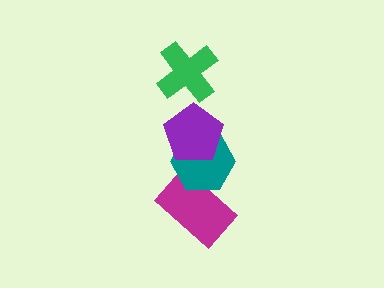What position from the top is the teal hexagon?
The teal hexagon is 3rd from the top.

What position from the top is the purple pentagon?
The purple pentagon is 2nd from the top.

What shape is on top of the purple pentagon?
The green cross is on top of the purple pentagon.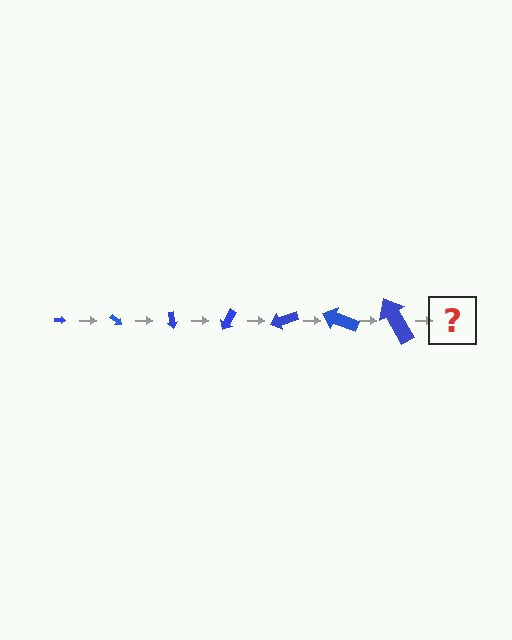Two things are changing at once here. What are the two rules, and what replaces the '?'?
The two rules are that the arrow grows larger each step and it rotates 40 degrees each step. The '?' should be an arrow, larger than the previous one and rotated 280 degrees from the start.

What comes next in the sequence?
The next element should be an arrow, larger than the previous one and rotated 280 degrees from the start.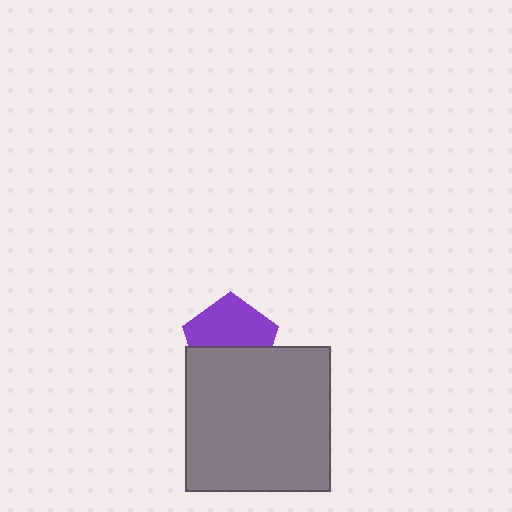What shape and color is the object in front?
The object in front is a gray square.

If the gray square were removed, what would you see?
You would see the complete purple pentagon.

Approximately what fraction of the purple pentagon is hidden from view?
Roughly 45% of the purple pentagon is hidden behind the gray square.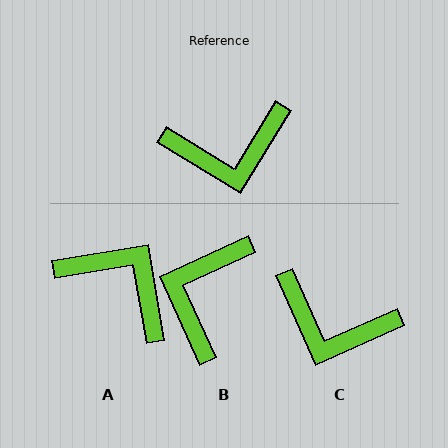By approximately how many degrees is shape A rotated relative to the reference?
Approximately 131 degrees counter-clockwise.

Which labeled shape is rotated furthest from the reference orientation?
A, about 131 degrees away.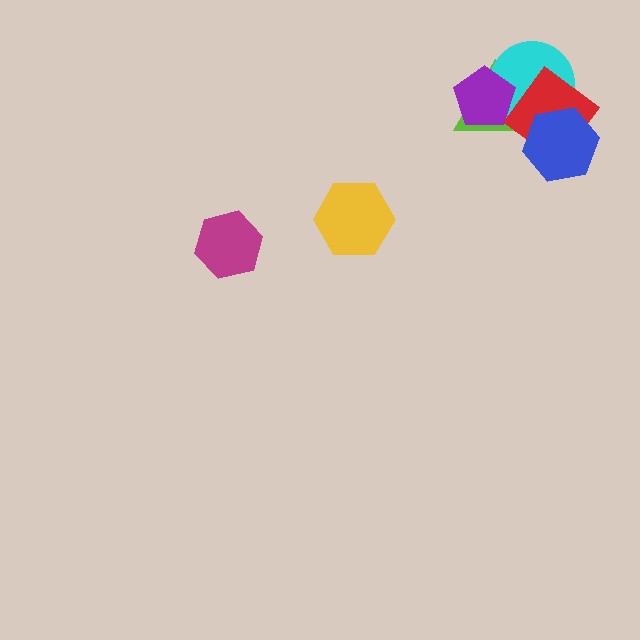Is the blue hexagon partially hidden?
No, no other shape covers it.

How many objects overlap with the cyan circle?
4 objects overlap with the cyan circle.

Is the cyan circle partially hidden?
Yes, it is partially covered by another shape.